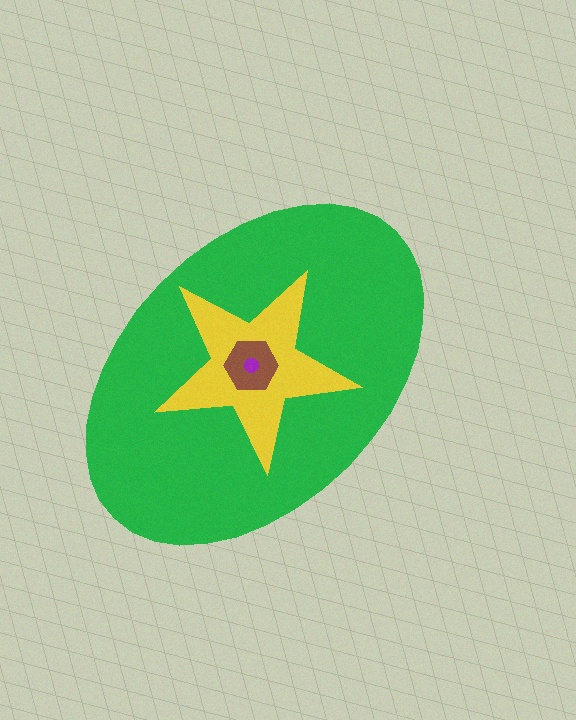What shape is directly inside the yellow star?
The brown hexagon.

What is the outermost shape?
The green ellipse.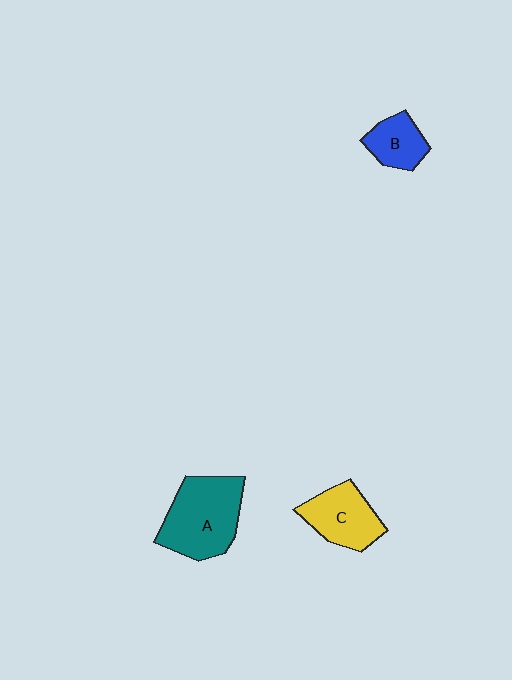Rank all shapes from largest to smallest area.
From largest to smallest: A (teal), C (yellow), B (blue).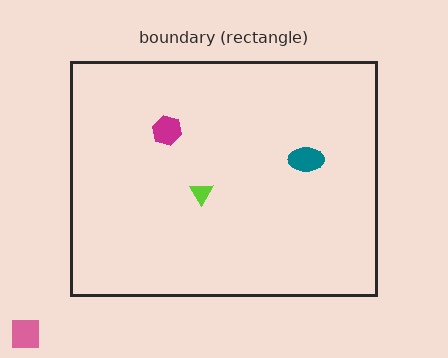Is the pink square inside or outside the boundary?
Outside.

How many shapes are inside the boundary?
3 inside, 1 outside.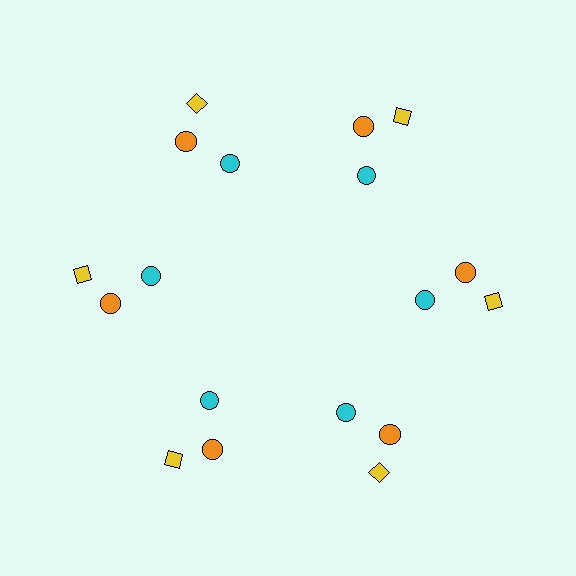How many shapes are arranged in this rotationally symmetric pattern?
There are 18 shapes, arranged in 6 groups of 3.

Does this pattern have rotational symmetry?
Yes, this pattern has 6-fold rotational symmetry. It looks the same after rotating 60 degrees around the center.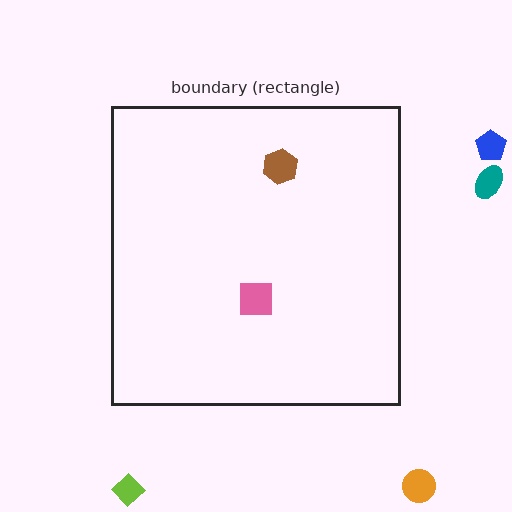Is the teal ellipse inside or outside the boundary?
Outside.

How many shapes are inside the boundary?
2 inside, 4 outside.